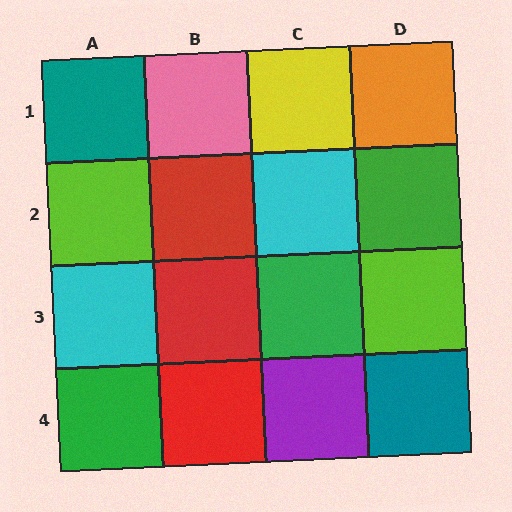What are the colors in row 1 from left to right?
Teal, pink, yellow, orange.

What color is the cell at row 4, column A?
Green.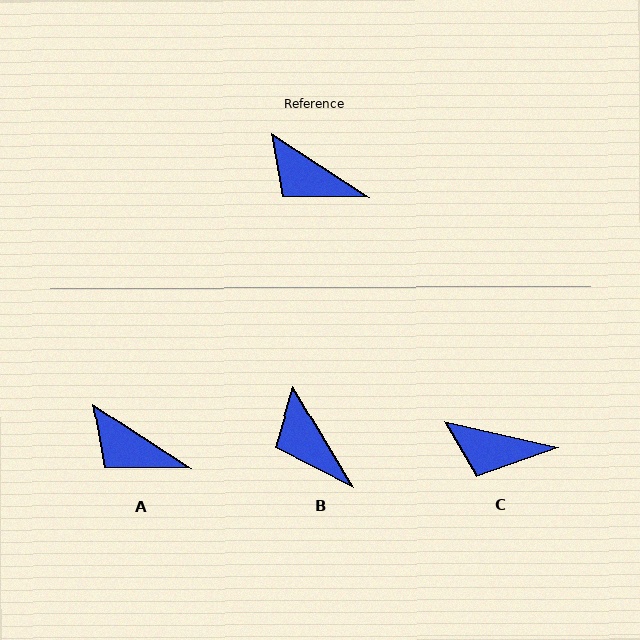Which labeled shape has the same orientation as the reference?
A.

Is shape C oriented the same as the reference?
No, it is off by about 20 degrees.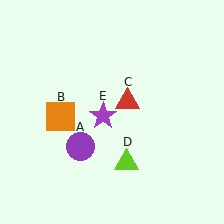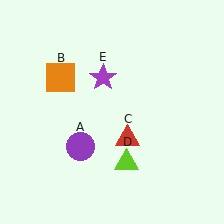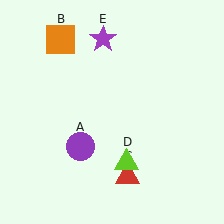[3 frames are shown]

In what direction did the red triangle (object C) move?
The red triangle (object C) moved down.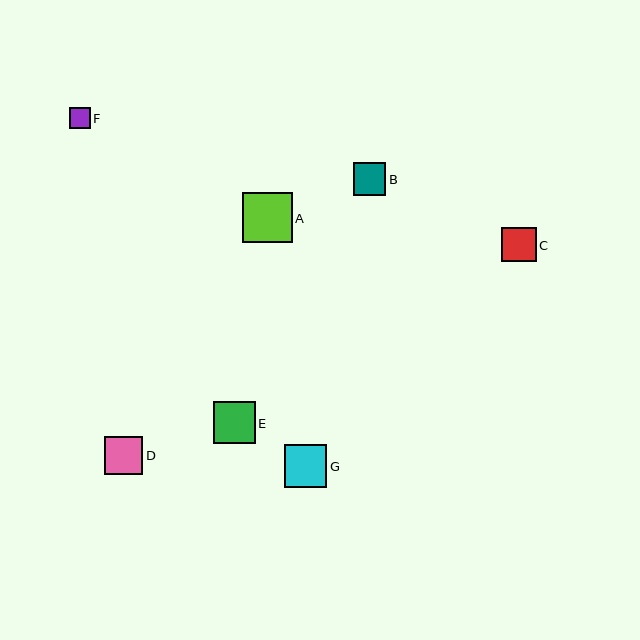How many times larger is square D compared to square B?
Square D is approximately 1.2 times the size of square B.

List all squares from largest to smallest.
From largest to smallest: A, G, E, D, C, B, F.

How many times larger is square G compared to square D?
Square G is approximately 1.1 times the size of square D.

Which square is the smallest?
Square F is the smallest with a size of approximately 21 pixels.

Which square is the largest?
Square A is the largest with a size of approximately 50 pixels.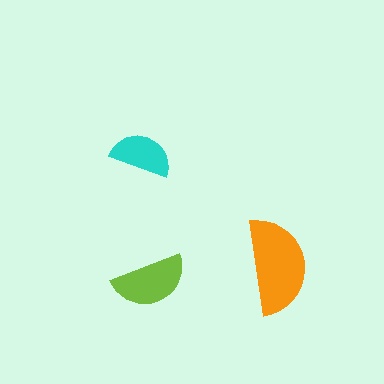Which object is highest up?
The cyan semicircle is topmost.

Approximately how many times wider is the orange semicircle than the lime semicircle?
About 1.5 times wider.